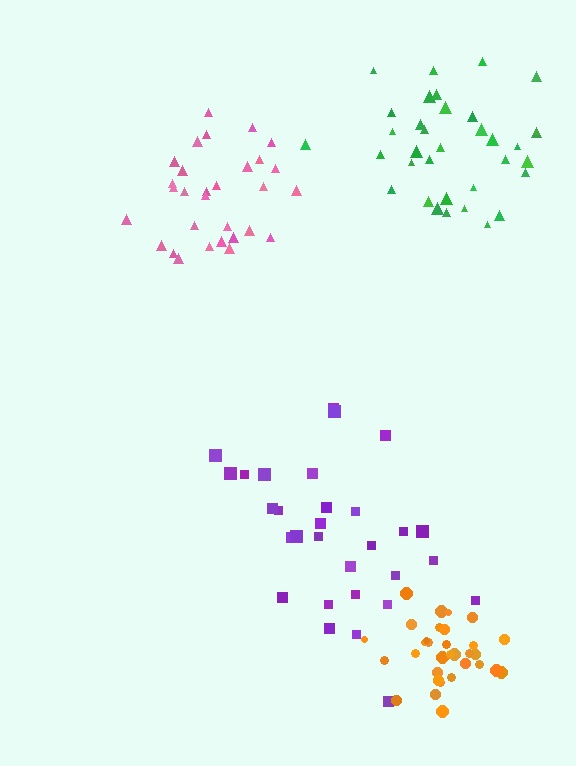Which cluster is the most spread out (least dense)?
Purple.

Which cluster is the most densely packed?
Orange.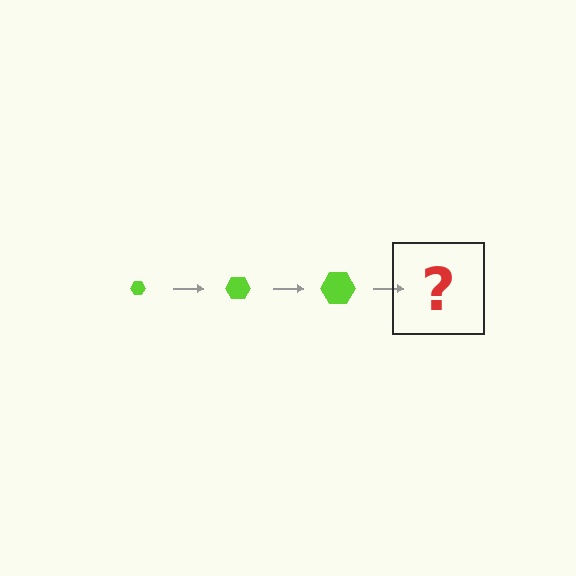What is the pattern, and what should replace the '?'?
The pattern is that the hexagon gets progressively larger each step. The '?' should be a lime hexagon, larger than the previous one.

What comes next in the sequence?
The next element should be a lime hexagon, larger than the previous one.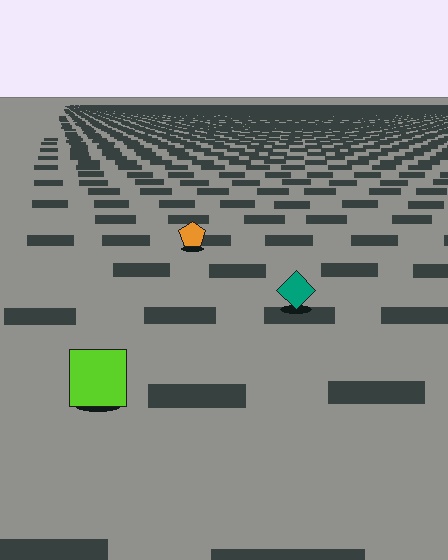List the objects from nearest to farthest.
From nearest to farthest: the lime square, the teal diamond, the orange pentagon.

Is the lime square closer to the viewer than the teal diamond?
Yes. The lime square is closer — you can tell from the texture gradient: the ground texture is coarser near it.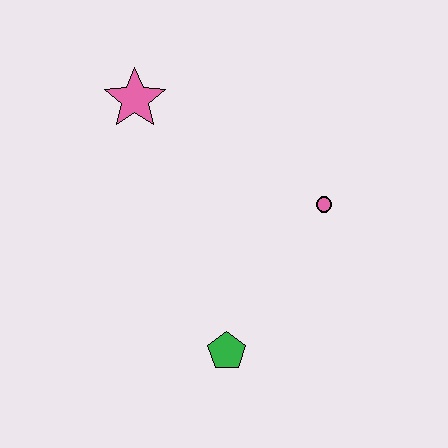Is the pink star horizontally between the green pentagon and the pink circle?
No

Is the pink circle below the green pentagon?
No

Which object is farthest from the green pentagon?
The pink star is farthest from the green pentagon.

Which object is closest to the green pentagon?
The pink circle is closest to the green pentagon.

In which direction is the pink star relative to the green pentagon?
The pink star is above the green pentagon.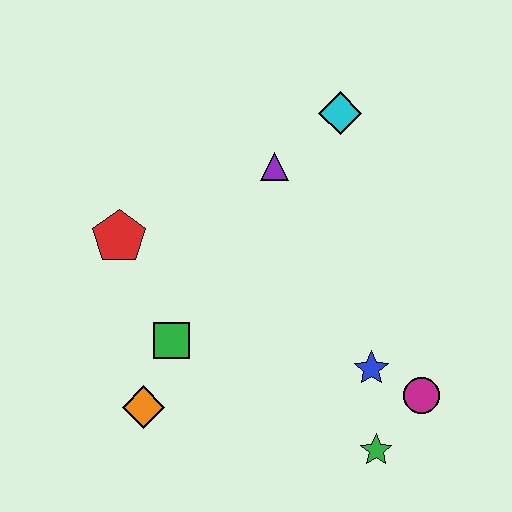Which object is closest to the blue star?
The magenta circle is closest to the blue star.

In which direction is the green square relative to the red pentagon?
The green square is below the red pentagon.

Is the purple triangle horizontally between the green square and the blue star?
Yes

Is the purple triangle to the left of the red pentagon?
No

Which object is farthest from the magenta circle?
The red pentagon is farthest from the magenta circle.